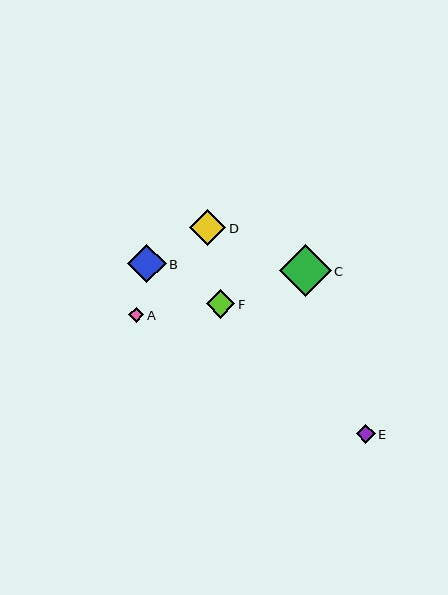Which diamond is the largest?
Diamond C is the largest with a size of approximately 52 pixels.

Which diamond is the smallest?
Diamond A is the smallest with a size of approximately 15 pixels.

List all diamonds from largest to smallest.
From largest to smallest: C, B, D, F, E, A.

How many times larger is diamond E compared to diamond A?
Diamond E is approximately 1.3 times the size of diamond A.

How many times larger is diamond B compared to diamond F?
Diamond B is approximately 1.4 times the size of diamond F.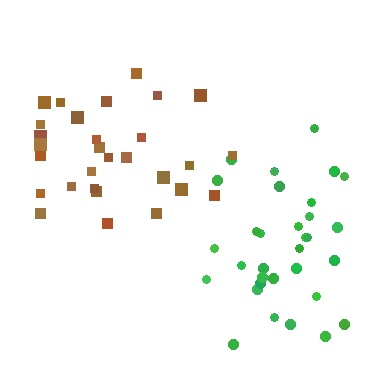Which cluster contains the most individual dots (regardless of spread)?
Green (33).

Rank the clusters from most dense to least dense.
green, brown.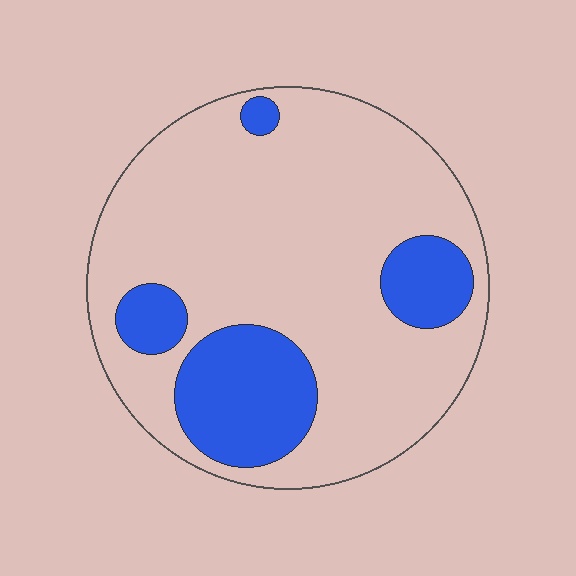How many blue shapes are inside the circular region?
4.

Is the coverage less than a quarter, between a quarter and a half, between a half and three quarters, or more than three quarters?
Less than a quarter.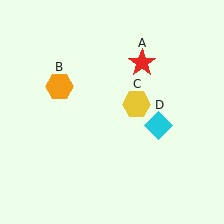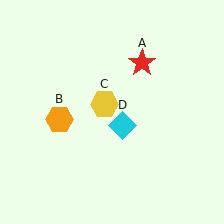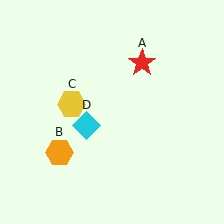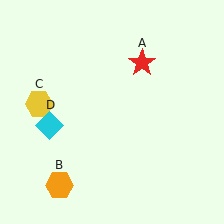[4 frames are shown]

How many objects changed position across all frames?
3 objects changed position: orange hexagon (object B), yellow hexagon (object C), cyan diamond (object D).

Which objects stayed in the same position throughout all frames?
Red star (object A) remained stationary.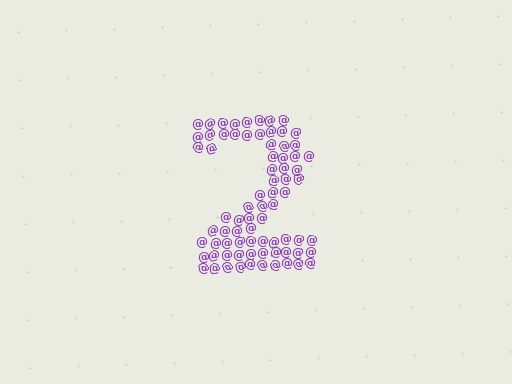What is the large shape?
The large shape is the digit 2.